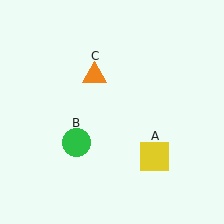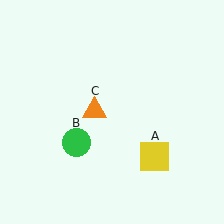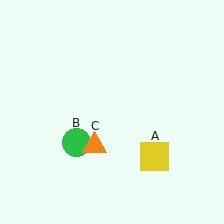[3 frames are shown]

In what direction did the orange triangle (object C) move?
The orange triangle (object C) moved down.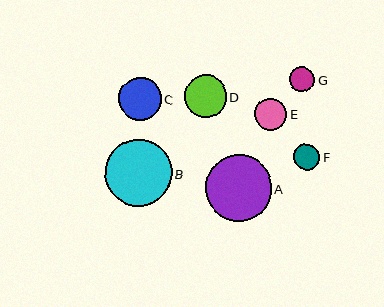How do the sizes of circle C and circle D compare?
Circle C and circle D are approximately the same size.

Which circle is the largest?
Circle B is the largest with a size of approximately 67 pixels.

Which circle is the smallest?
Circle G is the smallest with a size of approximately 25 pixels.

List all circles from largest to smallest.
From largest to smallest: B, A, C, D, E, F, G.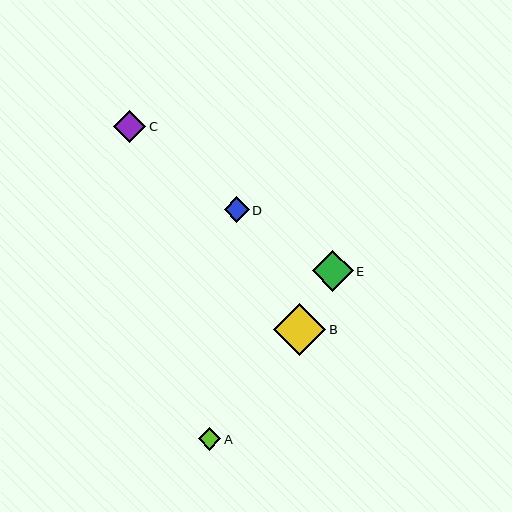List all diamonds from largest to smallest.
From largest to smallest: B, E, C, D, A.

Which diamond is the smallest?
Diamond A is the smallest with a size of approximately 22 pixels.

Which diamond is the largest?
Diamond B is the largest with a size of approximately 52 pixels.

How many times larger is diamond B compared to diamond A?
Diamond B is approximately 2.3 times the size of diamond A.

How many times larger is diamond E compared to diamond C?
Diamond E is approximately 1.3 times the size of diamond C.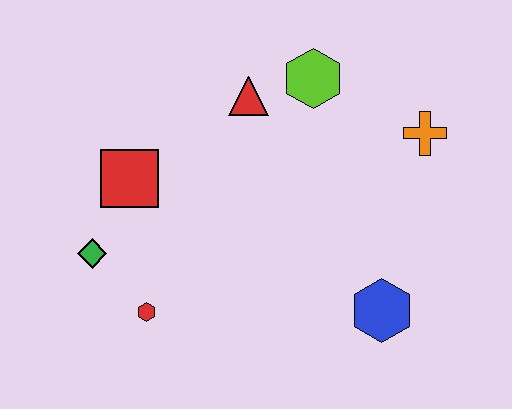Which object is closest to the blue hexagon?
The orange cross is closest to the blue hexagon.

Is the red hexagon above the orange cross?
No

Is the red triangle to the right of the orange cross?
No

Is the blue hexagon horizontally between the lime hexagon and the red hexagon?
No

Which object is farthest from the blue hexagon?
The green diamond is farthest from the blue hexagon.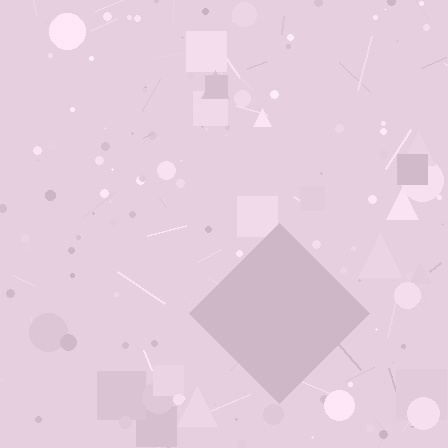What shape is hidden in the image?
A diamond is hidden in the image.